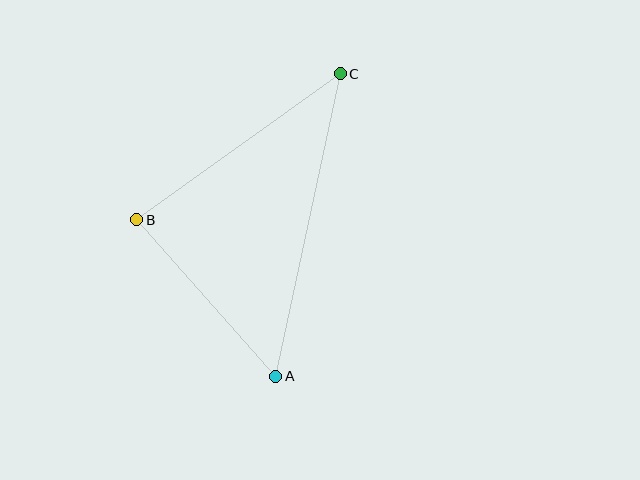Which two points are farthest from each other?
Points A and C are farthest from each other.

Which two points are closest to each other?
Points A and B are closest to each other.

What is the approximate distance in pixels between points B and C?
The distance between B and C is approximately 251 pixels.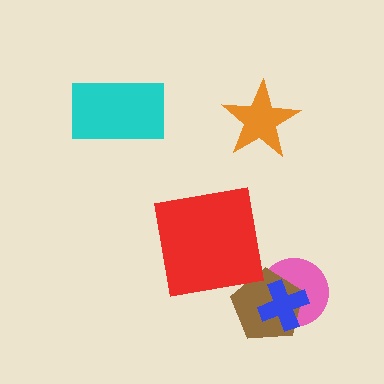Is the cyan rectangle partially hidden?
No, no other shape covers it.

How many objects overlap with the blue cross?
2 objects overlap with the blue cross.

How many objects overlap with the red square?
0 objects overlap with the red square.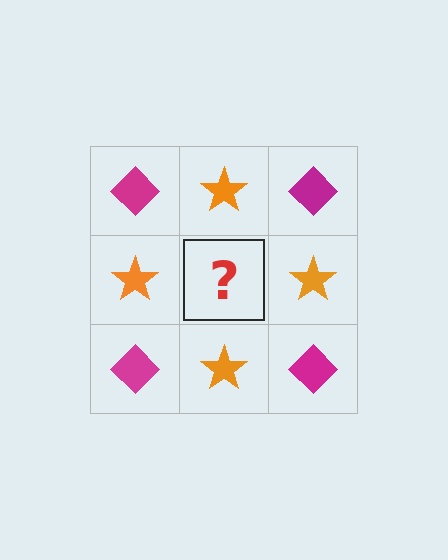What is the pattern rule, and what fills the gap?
The rule is that it alternates magenta diamond and orange star in a checkerboard pattern. The gap should be filled with a magenta diamond.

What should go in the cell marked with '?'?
The missing cell should contain a magenta diamond.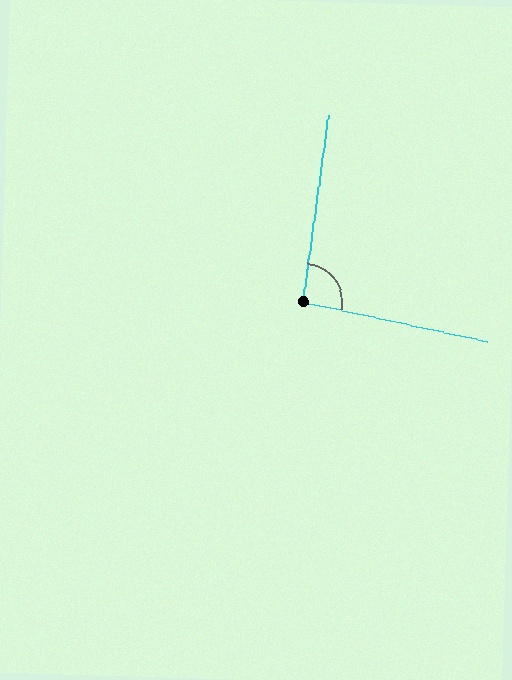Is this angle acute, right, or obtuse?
It is approximately a right angle.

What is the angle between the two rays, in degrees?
Approximately 94 degrees.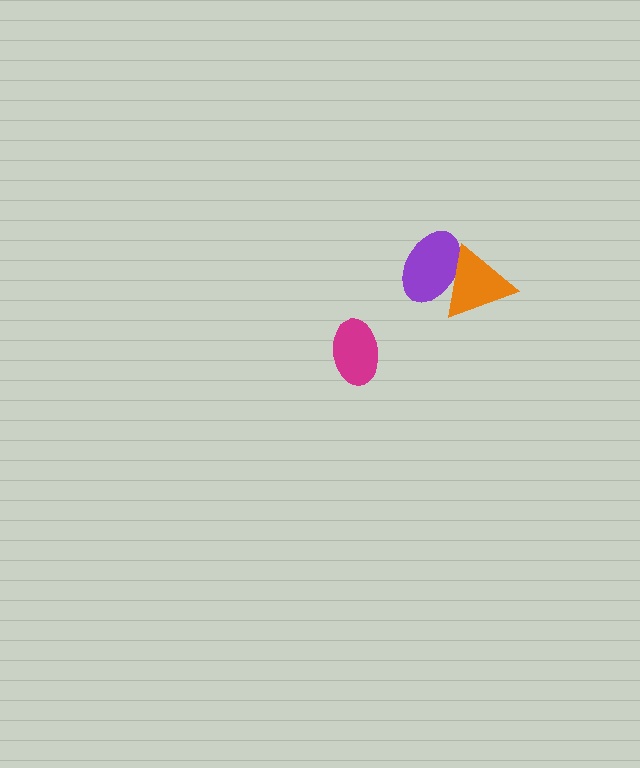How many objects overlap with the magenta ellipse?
0 objects overlap with the magenta ellipse.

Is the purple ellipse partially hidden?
Yes, it is partially covered by another shape.